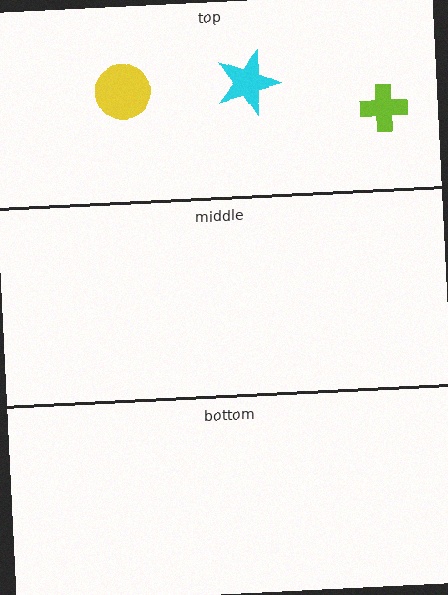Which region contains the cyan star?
The top region.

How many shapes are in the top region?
3.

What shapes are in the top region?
The lime cross, the yellow circle, the cyan star.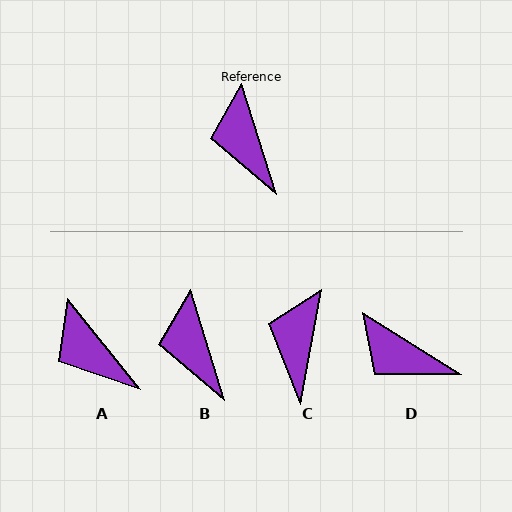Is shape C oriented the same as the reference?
No, it is off by about 28 degrees.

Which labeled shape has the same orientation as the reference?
B.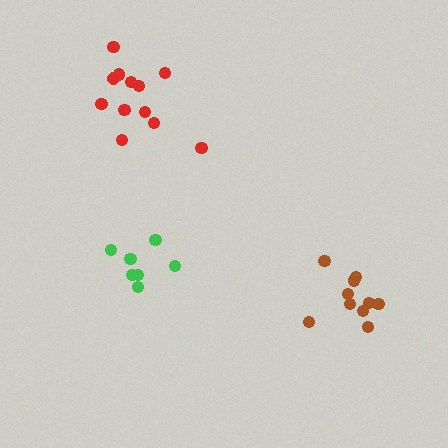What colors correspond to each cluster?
The clusters are colored: brown, green, red.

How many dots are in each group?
Group 1: 10 dots, Group 2: 7 dots, Group 3: 12 dots (29 total).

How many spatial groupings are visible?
There are 3 spatial groupings.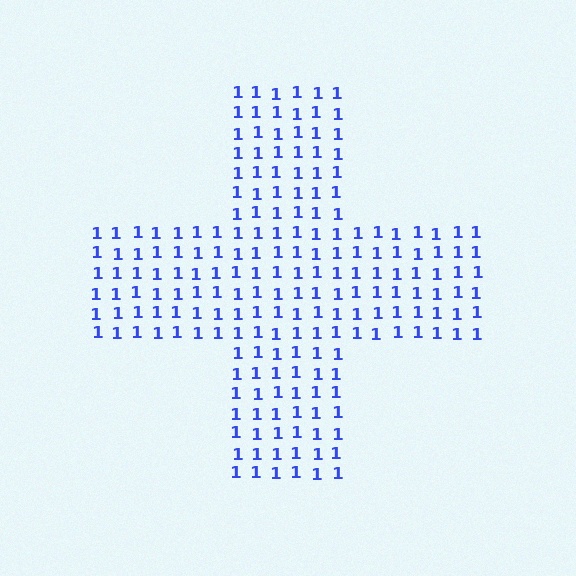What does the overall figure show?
The overall figure shows a cross.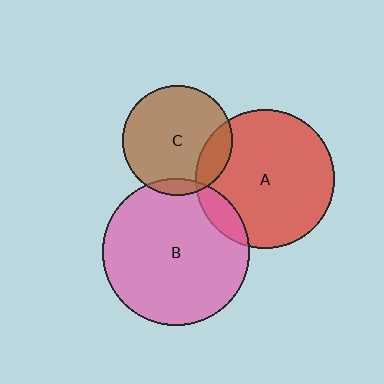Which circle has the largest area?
Circle B (pink).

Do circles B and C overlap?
Yes.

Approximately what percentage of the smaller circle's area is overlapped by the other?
Approximately 10%.